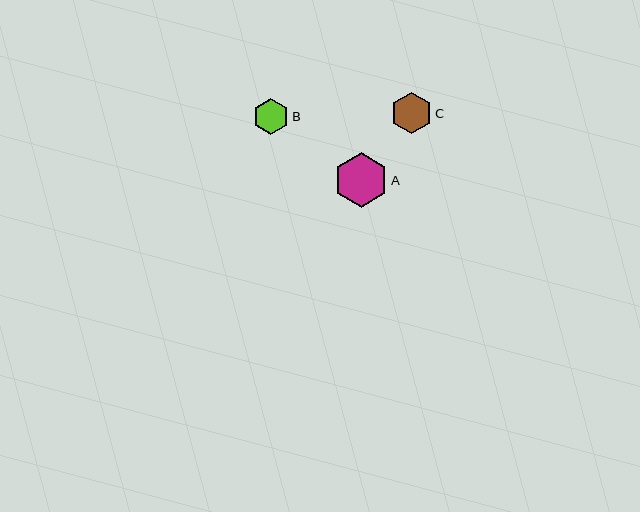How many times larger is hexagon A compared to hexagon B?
Hexagon A is approximately 1.5 times the size of hexagon B.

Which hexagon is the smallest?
Hexagon B is the smallest with a size of approximately 36 pixels.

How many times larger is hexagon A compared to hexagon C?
Hexagon A is approximately 1.3 times the size of hexagon C.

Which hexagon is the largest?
Hexagon A is the largest with a size of approximately 55 pixels.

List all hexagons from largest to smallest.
From largest to smallest: A, C, B.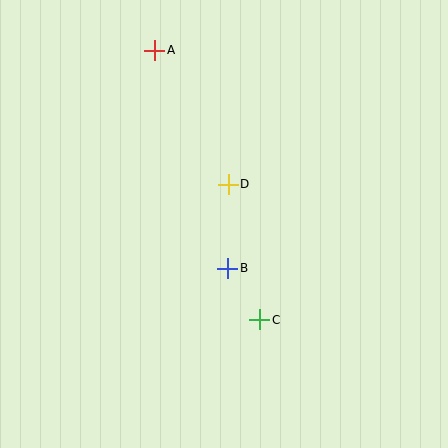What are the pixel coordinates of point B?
Point B is at (227, 268).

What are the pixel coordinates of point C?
Point C is at (260, 320).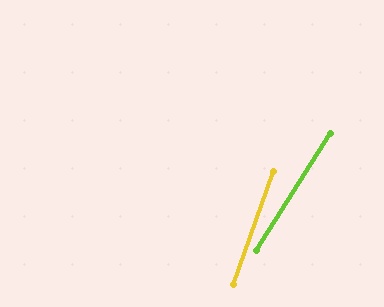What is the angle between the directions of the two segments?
Approximately 13 degrees.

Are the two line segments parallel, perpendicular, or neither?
Neither parallel nor perpendicular — they differ by about 13°.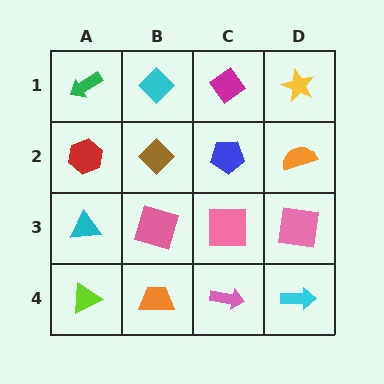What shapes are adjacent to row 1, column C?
A blue pentagon (row 2, column C), a cyan diamond (row 1, column B), a yellow star (row 1, column D).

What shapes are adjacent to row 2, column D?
A yellow star (row 1, column D), a pink square (row 3, column D), a blue pentagon (row 2, column C).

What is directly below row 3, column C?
A pink arrow.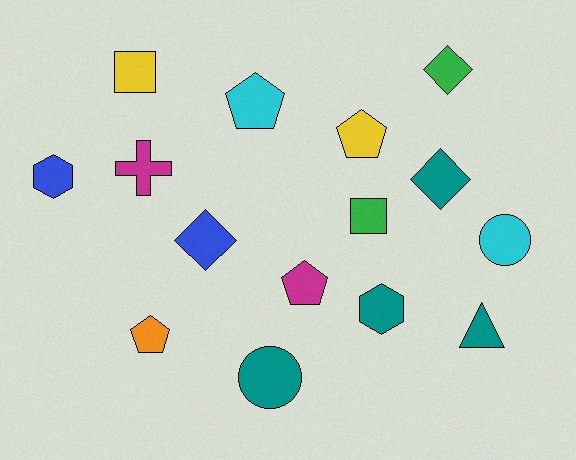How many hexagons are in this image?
There are 2 hexagons.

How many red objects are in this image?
There are no red objects.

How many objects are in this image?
There are 15 objects.